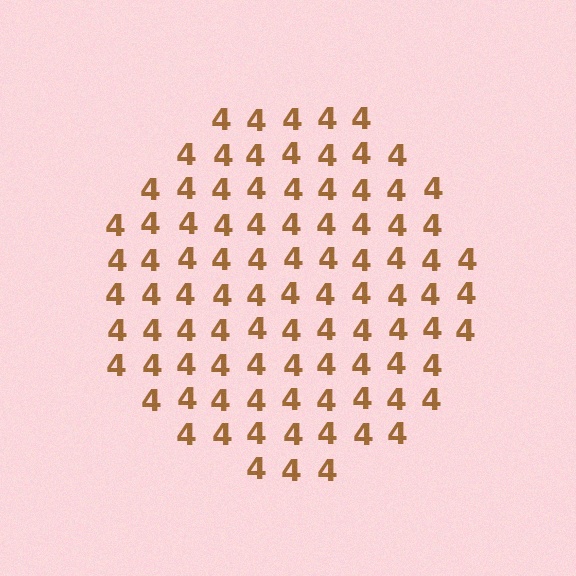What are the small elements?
The small elements are digit 4's.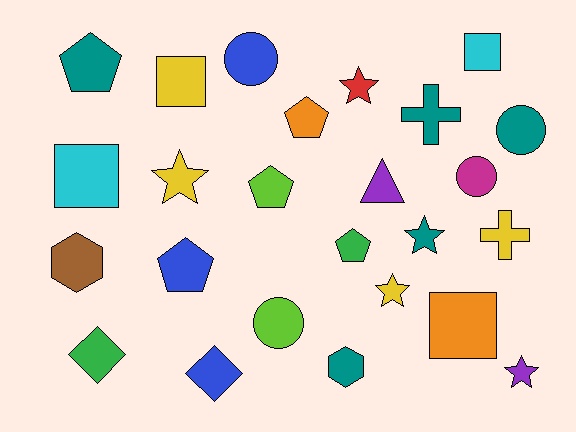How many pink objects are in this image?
There are no pink objects.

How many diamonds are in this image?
There are 2 diamonds.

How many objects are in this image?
There are 25 objects.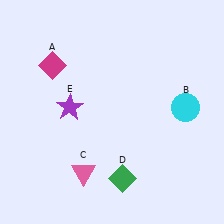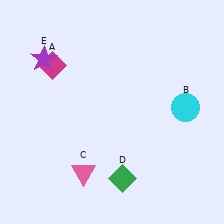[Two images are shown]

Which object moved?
The purple star (E) moved up.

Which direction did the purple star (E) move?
The purple star (E) moved up.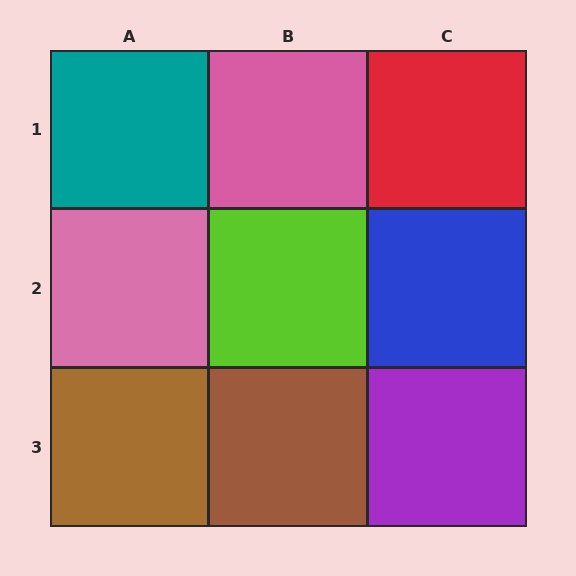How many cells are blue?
1 cell is blue.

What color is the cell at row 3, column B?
Brown.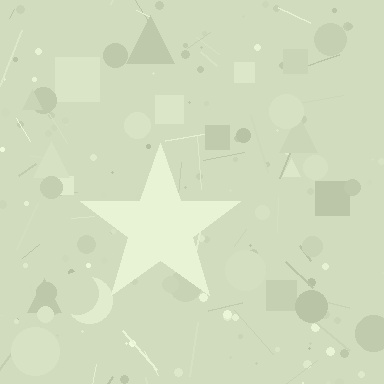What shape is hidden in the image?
A star is hidden in the image.